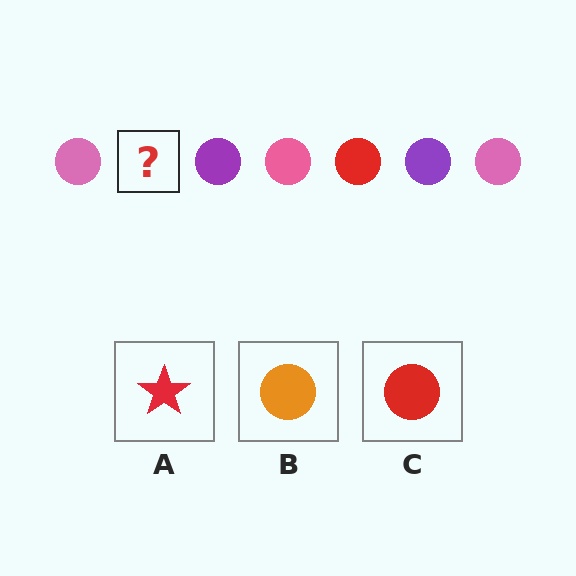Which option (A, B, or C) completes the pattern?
C.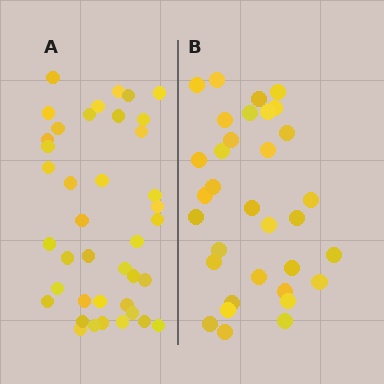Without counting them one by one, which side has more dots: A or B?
Region A (the left region) has more dots.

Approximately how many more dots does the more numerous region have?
Region A has roughly 8 or so more dots than region B.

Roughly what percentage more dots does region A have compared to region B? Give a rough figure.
About 20% more.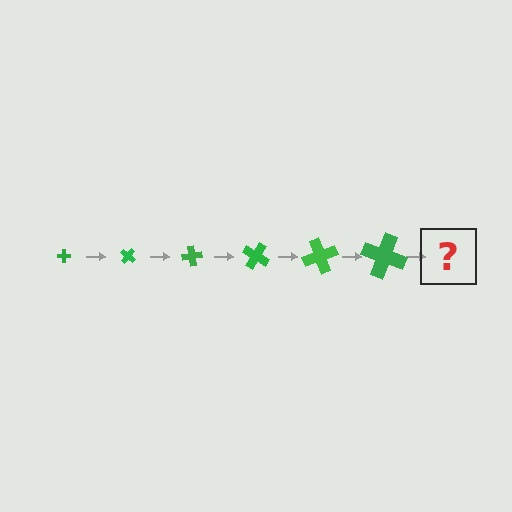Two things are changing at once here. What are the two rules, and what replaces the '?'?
The two rules are that the cross grows larger each step and it rotates 40 degrees each step. The '?' should be a cross, larger than the previous one and rotated 240 degrees from the start.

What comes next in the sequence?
The next element should be a cross, larger than the previous one and rotated 240 degrees from the start.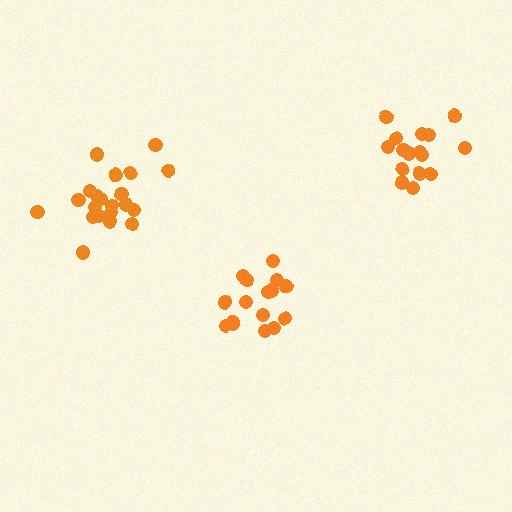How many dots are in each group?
Group 1: 21 dots, Group 2: 16 dots, Group 3: 16 dots (53 total).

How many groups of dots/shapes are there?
There are 3 groups.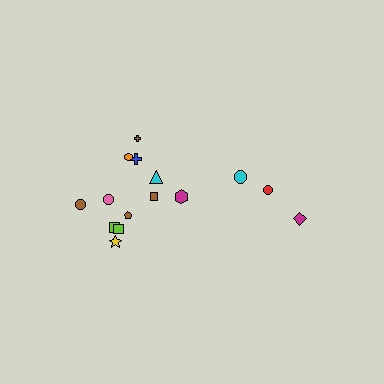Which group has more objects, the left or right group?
The left group.